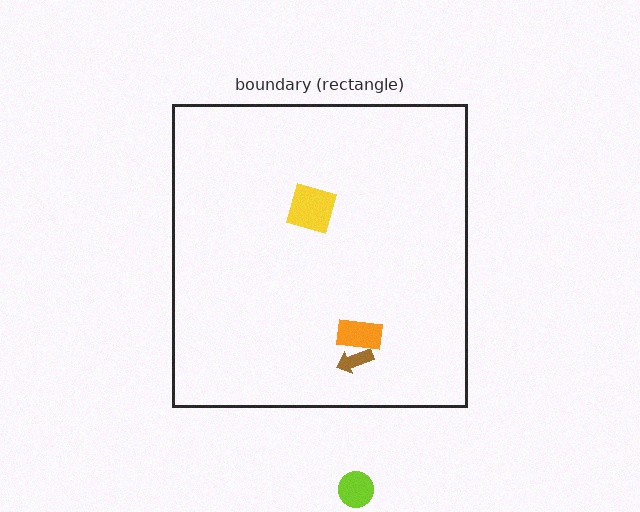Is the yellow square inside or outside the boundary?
Inside.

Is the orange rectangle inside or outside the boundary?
Inside.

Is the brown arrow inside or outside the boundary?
Inside.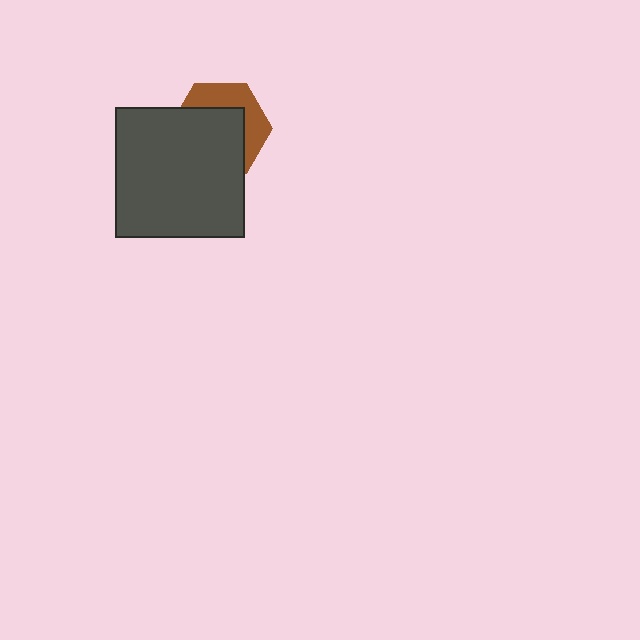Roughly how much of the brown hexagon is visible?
A small part of it is visible (roughly 38%).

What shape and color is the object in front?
The object in front is a dark gray square.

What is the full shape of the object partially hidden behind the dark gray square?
The partially hidden object is a brown hexagon.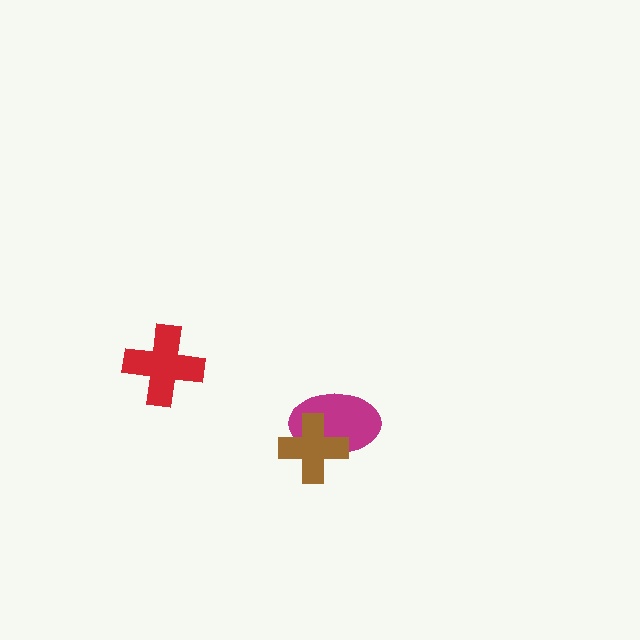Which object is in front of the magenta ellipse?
The brown cross is in front of the magenta ellipse.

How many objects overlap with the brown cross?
1 object overlaps with the brown cross.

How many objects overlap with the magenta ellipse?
1 object overlaps with the magenta ellipse.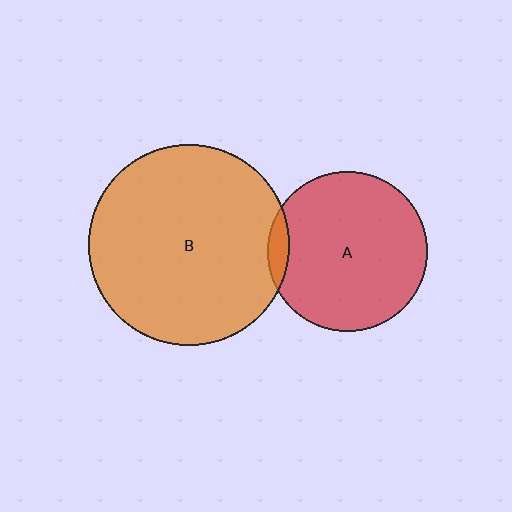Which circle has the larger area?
Circle B (orange).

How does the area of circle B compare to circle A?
Approximately 1.6 times.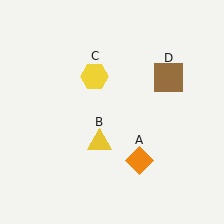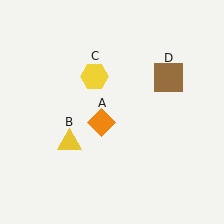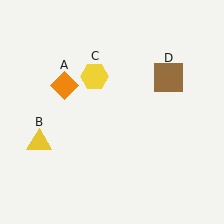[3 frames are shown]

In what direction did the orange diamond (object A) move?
The orange diamond (object A) moved up and to the left.